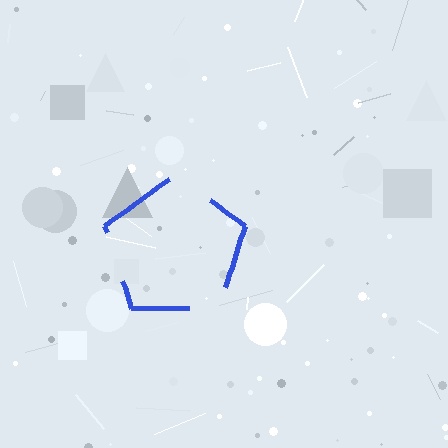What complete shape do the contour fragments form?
The contour fragments form a pentagon.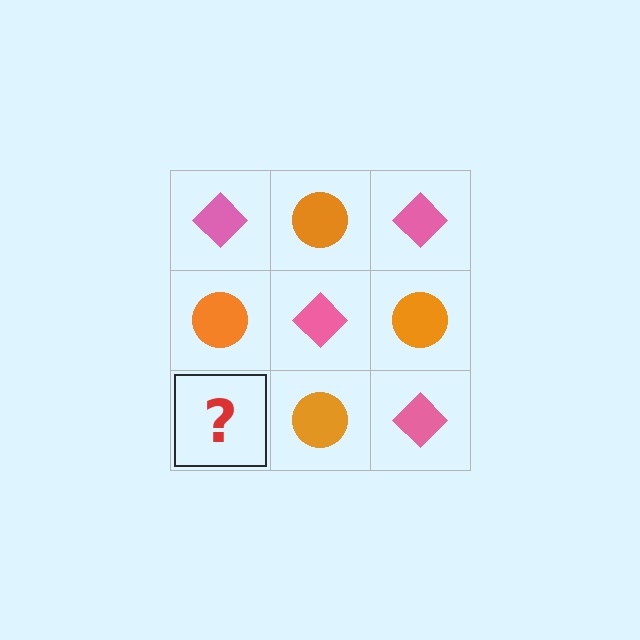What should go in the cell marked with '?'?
The missing cell should contain a pink diamond.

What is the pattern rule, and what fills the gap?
The rule is that it alternates pink diamond and orange circle in a checkerboard pattern. The gap should be filled with a pink diamond.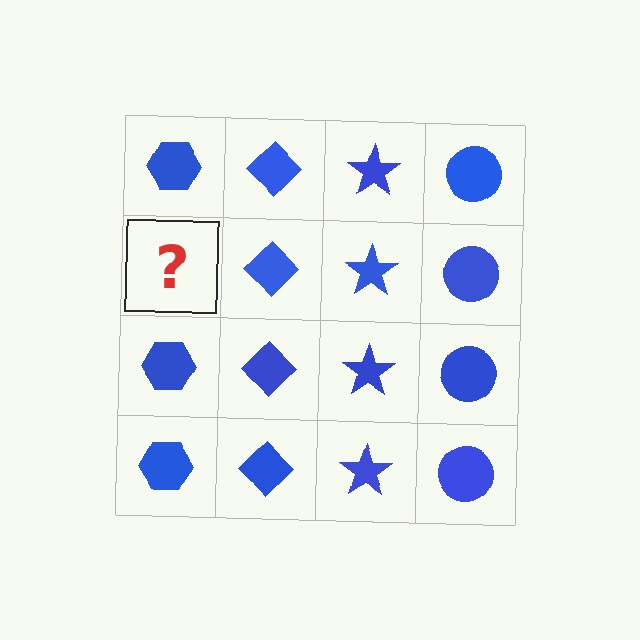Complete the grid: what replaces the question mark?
The question mark should be replaced with a blue hexagon.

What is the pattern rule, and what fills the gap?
The rule is that each column has a consistent shape. The gap should be filled with a blue hexagon.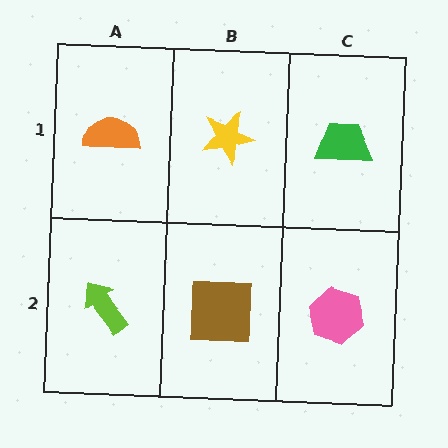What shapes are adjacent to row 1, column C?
A pink hexagon (row 2, column C), a yellow star (row 1, column B).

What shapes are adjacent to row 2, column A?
An orange semicircle (row 1, column A), a brown square (row 2, column B).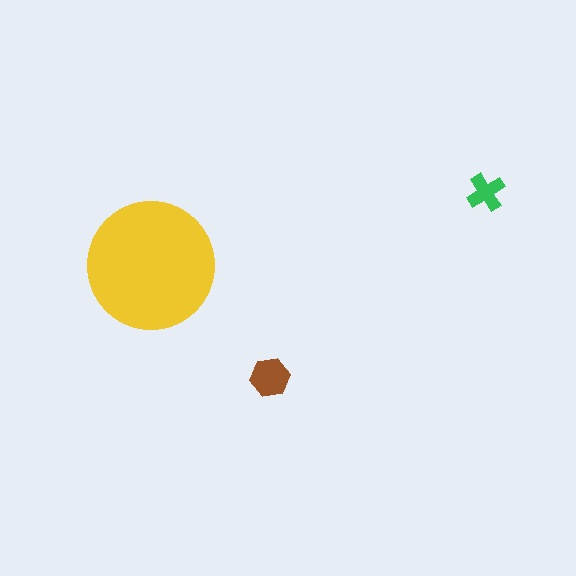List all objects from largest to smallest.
The yellow circle, the brown hexagon, the green cross.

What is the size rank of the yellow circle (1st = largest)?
1st.